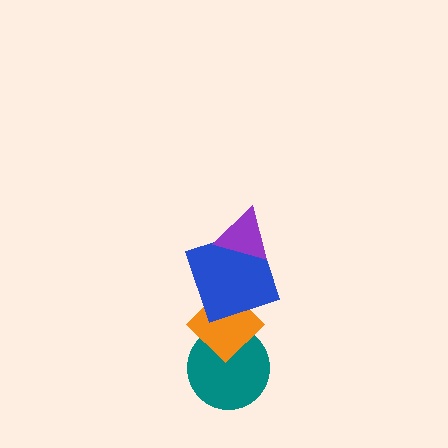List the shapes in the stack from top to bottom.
From top to bottom: the purple triangle, the blue square, the orange diamond, the teal circle.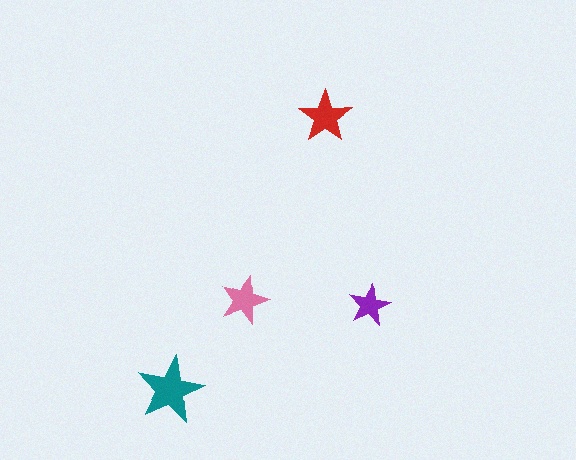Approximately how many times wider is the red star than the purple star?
About 1.5 times wider.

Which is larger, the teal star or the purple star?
The teal one.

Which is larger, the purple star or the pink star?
The pink one.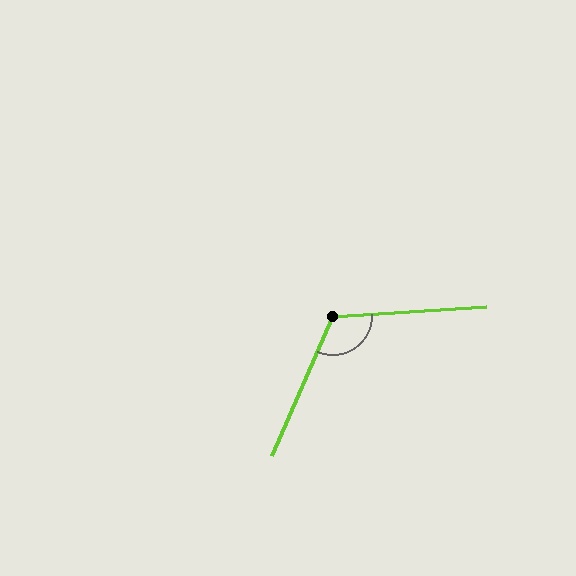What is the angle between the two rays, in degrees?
Approximately 117 degrees.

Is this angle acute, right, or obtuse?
It is obtuse.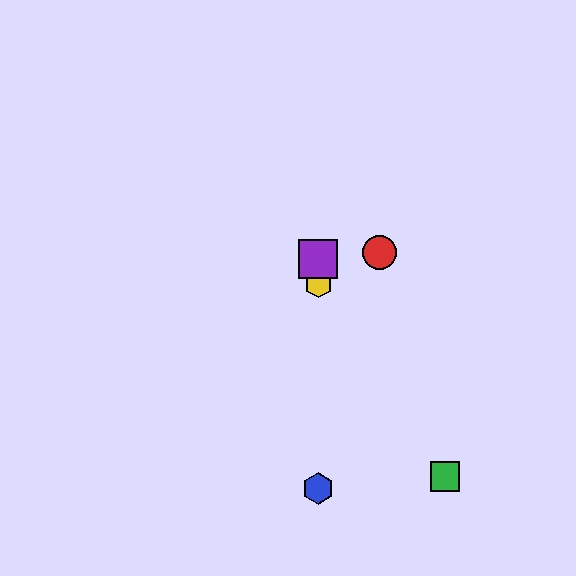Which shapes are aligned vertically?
The blue hexagon, the yellow hexagon, the purple square are aligned vertically.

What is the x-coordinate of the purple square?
The purple square is at x≈318.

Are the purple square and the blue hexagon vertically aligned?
Yes, both are at x≈318.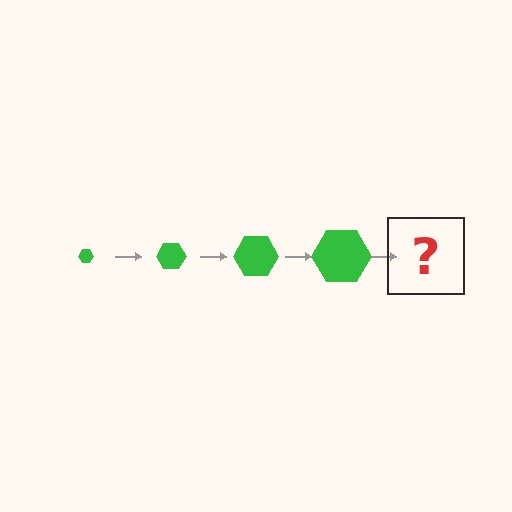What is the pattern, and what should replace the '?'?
The pattern is that the hexagon gets progressively larger each step. The '?' should be a green hexagon, larger than the previous one.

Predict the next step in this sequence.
The next step is a green hexagon, larger than the previous one.